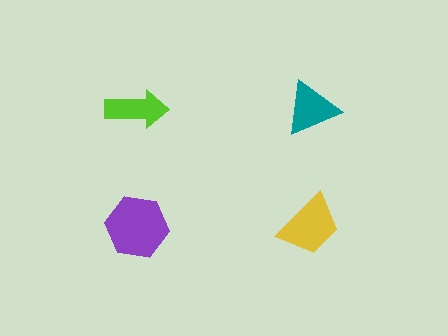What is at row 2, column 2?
A yellow trapezoid.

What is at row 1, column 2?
A teal triangle.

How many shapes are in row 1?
2 shapes.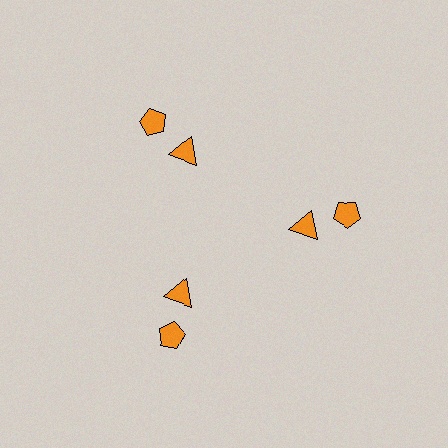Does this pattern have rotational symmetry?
Yes, this pattern has 3-fold rotational symmetry. It looks the same after rotating 120 degrees around the center.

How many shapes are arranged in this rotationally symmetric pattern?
There are 6 shapes, arranged in 3 groups of 2.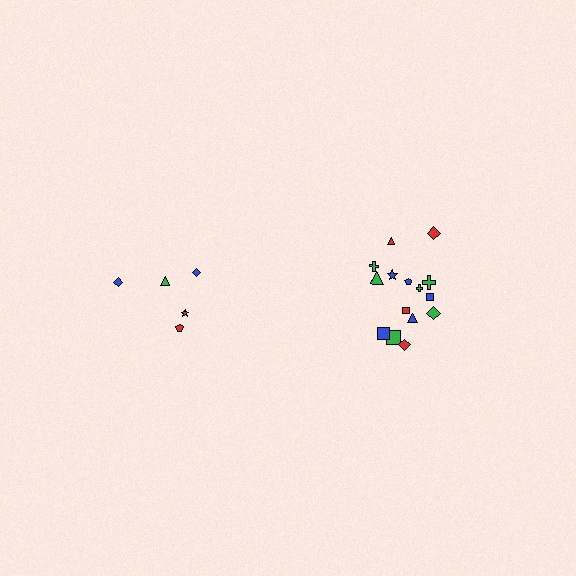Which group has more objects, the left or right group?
The right group.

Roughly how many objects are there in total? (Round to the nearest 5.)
Roughly 20 objects in total.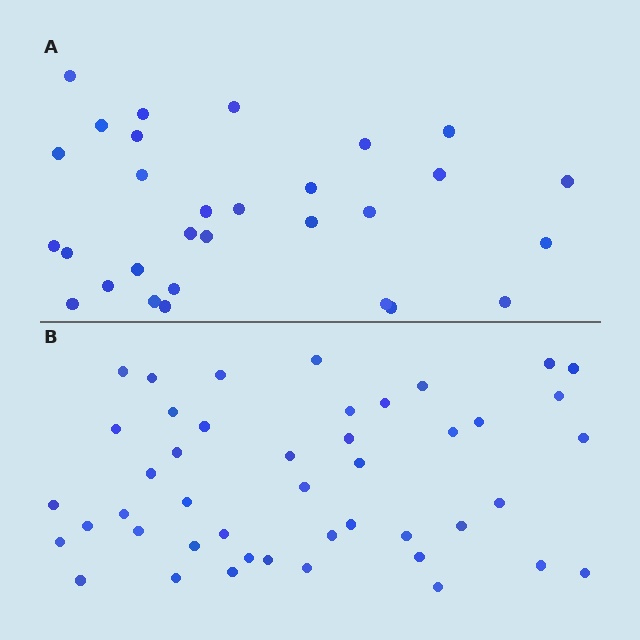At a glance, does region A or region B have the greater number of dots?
Region B (the bottom region) has more dots.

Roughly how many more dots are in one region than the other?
Region B has approximately 15 more dots than region A.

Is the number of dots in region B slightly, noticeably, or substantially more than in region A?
Region B has substantially more. The ratio is roughly 1.5 to 1.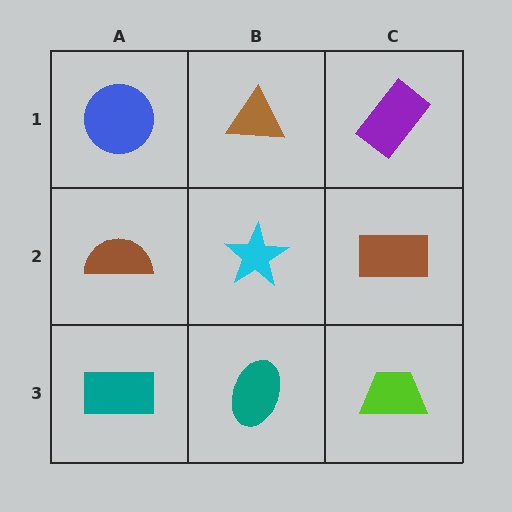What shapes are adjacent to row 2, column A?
A blue circle (row 1, column A), a teal rectangle (row 3, column A), a cyan star (row 2, column B).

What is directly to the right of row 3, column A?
A teal ellipse.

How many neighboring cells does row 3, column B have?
3.